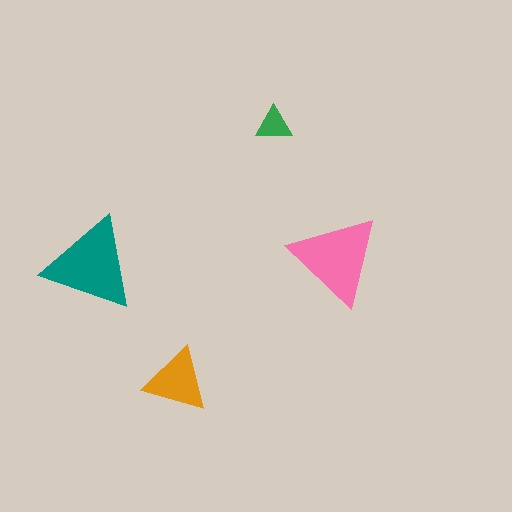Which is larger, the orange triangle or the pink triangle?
The pink one.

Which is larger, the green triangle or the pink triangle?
The pink one.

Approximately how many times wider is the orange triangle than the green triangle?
About 2 times wider.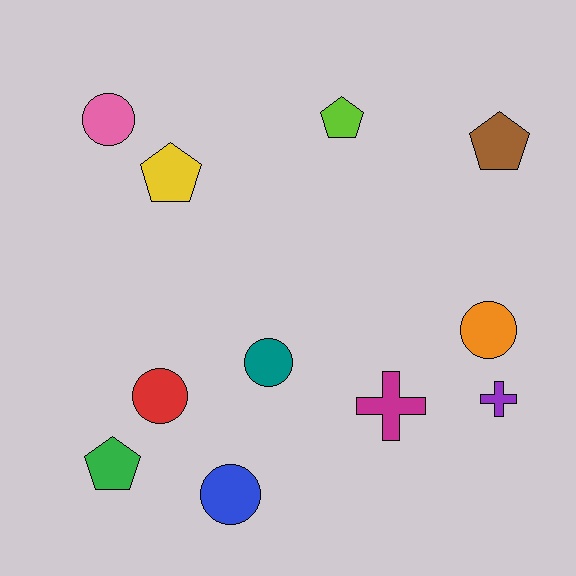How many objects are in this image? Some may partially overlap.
There are 11 objects.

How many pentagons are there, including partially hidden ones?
There are 4 pentagons.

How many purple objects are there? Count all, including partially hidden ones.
There is 1 purple object.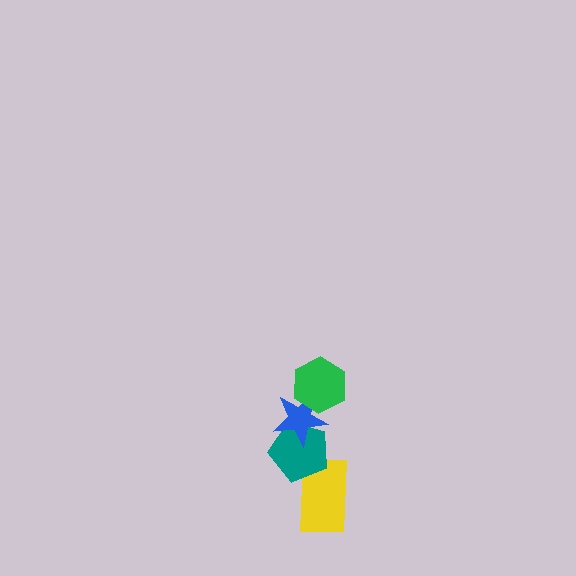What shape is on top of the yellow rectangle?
The teal pentagon is on top of the yellow rectangle.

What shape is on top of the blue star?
The green hexagon is on top of the blue star.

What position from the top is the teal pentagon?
The teal pentagon is 3rd from the top.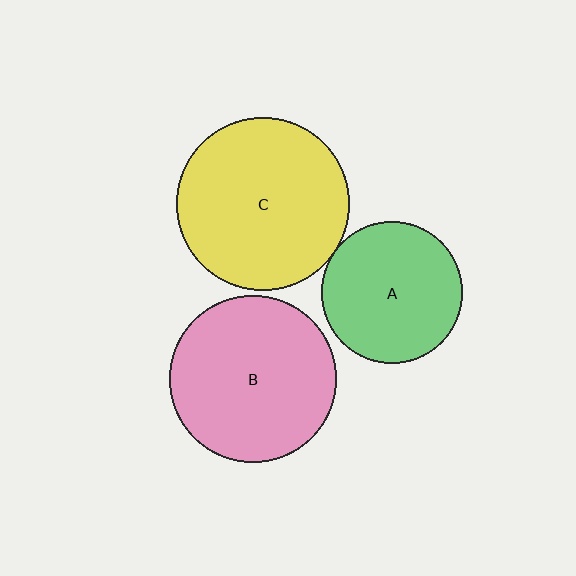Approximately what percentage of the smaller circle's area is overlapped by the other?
Approximately 5%.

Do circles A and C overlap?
Yes.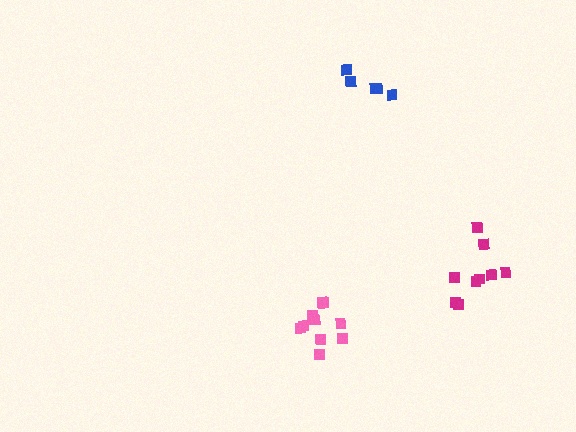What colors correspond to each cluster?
The clusters are colored: magenta, blue, pink.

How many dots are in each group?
Group 1: 9 dots, Group 2: 5 dots, Group 3: 11 dots (25 total).